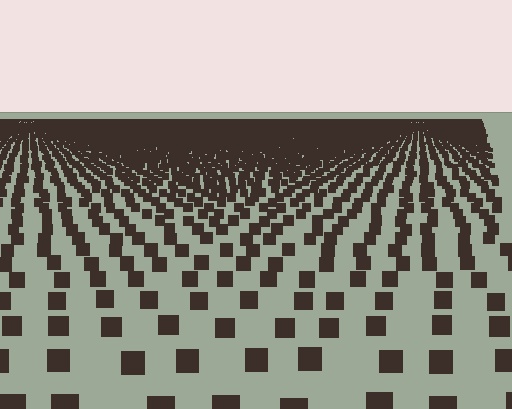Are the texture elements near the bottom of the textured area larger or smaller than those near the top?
Larger. Near the bottom, elements are closer to the viewer and appear at a bigger on-screen size.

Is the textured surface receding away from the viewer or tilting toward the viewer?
The surface is receding away from the viewer. Texture elements get smaller and denser toward the top.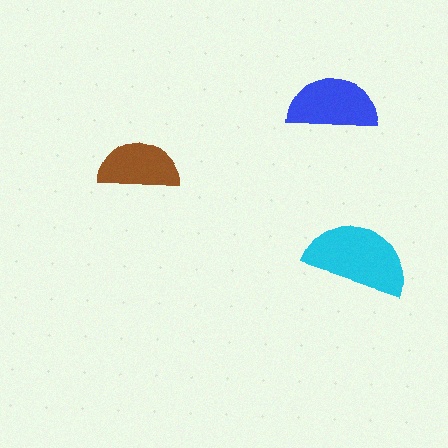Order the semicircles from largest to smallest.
the cyan one, the blue one, the brown one.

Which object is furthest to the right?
The cyan semicircle is rightmost.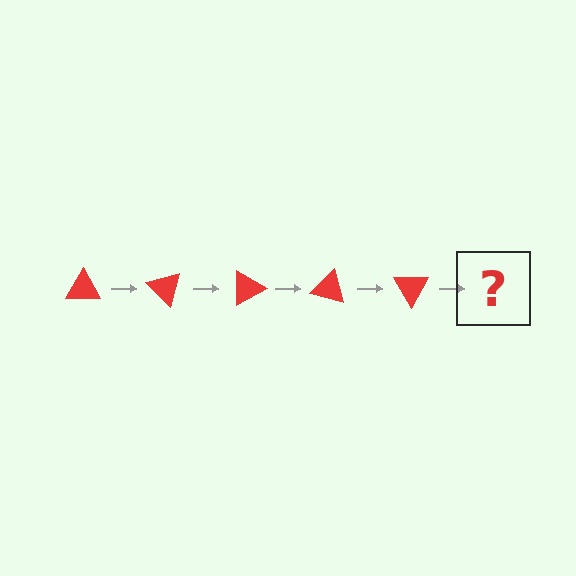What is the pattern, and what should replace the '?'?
The pattern is that the triangle rotates 45 degrees each step. The '?' should be a red triangle rotated 225 degrees.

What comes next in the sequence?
The next element should be a red triangle rotated 225 degrees.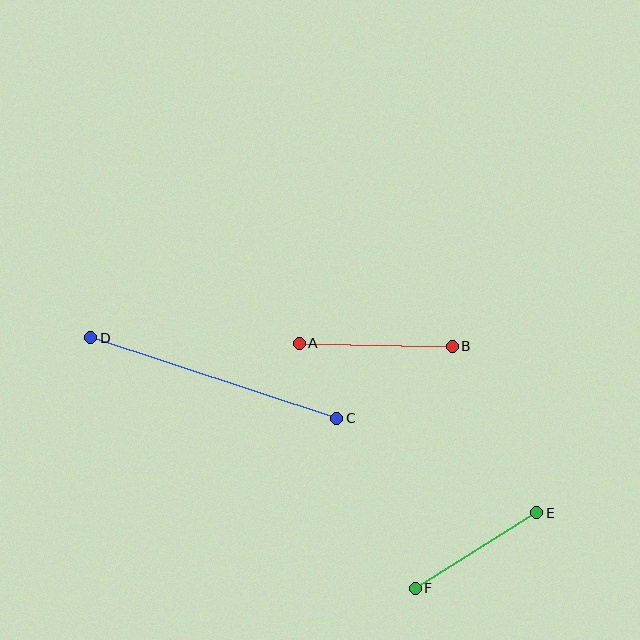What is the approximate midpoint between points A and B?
The midpoint is at approximately (376, 345) pixels.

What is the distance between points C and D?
The distance is approximately 259 pixels.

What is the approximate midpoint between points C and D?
The midpoint is at approximately (214, 378) pixels.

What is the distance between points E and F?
The distance is approximately 143 pixels.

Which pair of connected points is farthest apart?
Points C and D are farthest apart.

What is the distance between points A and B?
The distance is approximately 153 pixels.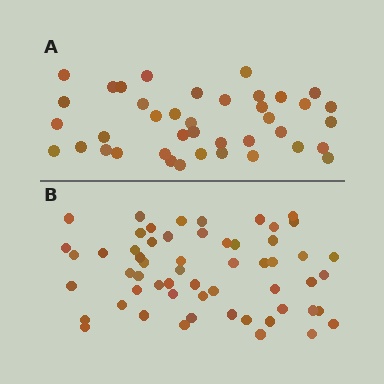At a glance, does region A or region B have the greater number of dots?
Region B (the bottom region) has more dots.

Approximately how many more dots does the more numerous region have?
Region B has approximately 15 more dots than region A.